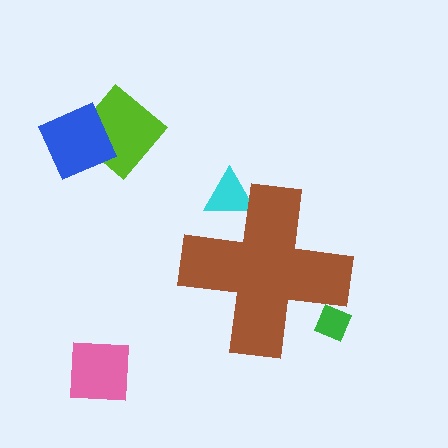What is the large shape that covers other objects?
A brown cross.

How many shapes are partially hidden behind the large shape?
2 shapes are partially hidden.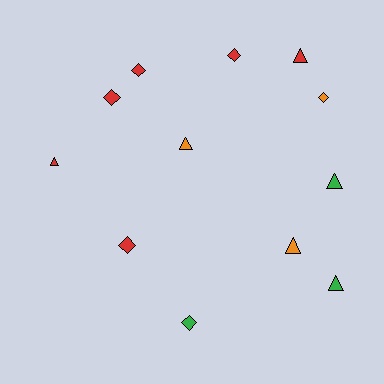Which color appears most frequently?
Red, with 6 objects.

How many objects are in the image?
There are 12 objects.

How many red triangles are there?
There are 2 red triangles.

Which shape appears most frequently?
Triangle, with 6 objects.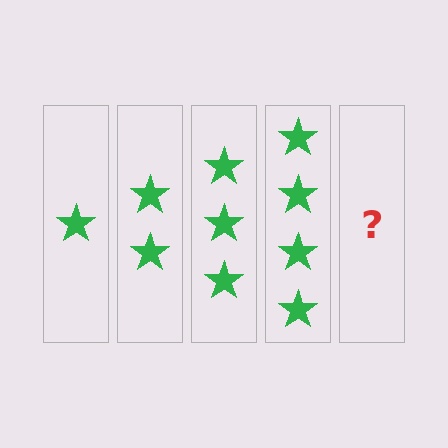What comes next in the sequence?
The next element should be 5 stars.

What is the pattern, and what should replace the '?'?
The pattern is that each step adds one more star. The '?' should be 5 stars.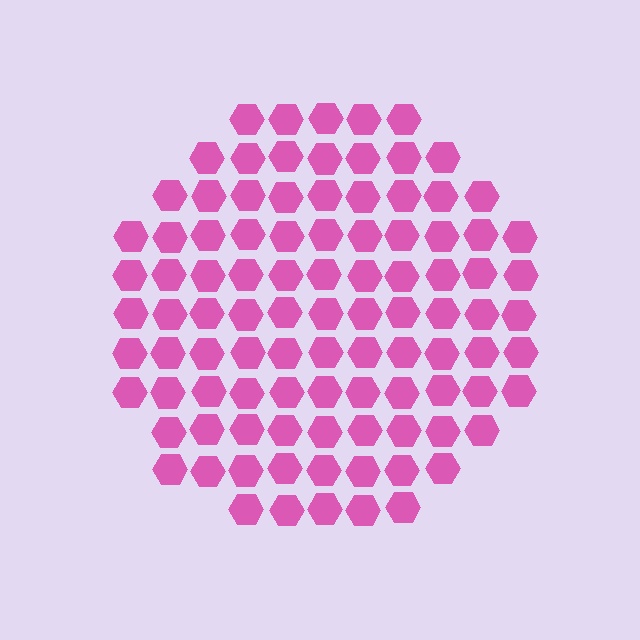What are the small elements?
The small elements are hexagons.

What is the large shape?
The large shape is a circle.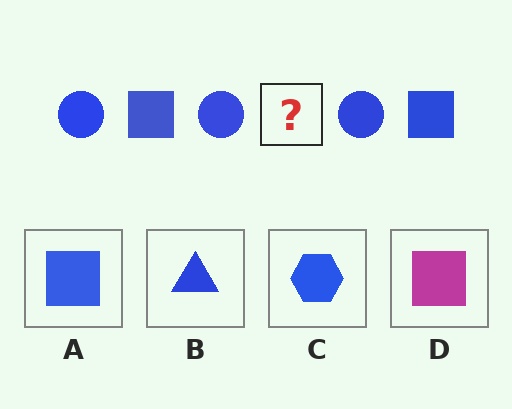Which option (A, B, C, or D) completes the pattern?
A.